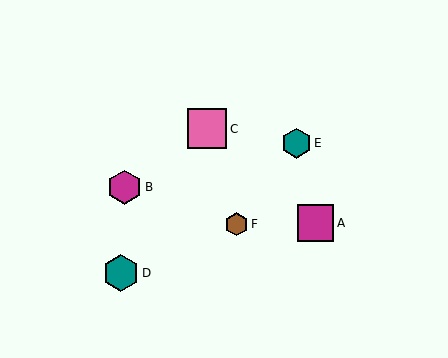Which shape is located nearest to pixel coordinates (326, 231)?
The magenta square (labeled A) at (316, 223) is nearest to that location.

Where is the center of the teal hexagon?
The center of the teal hexagon is at (121, 273).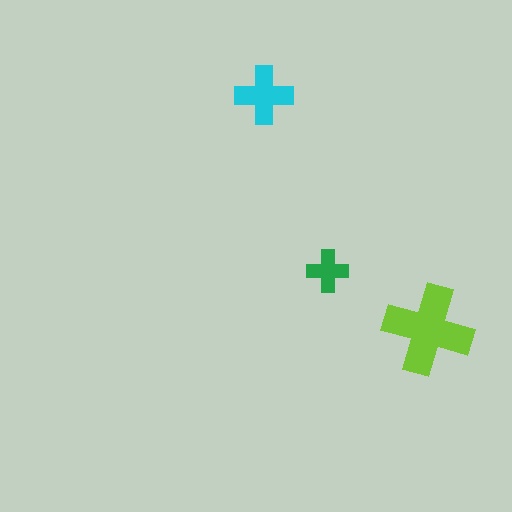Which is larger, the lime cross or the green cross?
The lime one.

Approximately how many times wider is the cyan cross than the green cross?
About 1.5 times wider.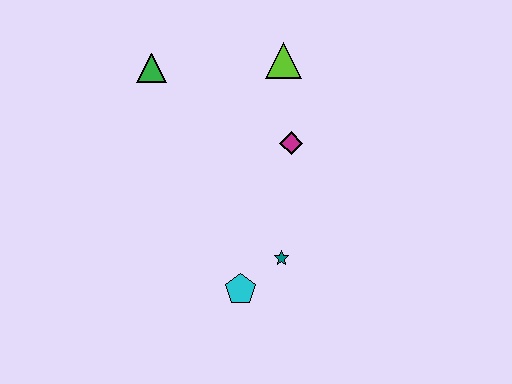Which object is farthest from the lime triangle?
The cyan pentagon is farthest from the lime triangle.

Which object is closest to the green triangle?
The lime triangle is closest to the green triangle.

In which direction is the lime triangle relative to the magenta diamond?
The lime triangle is above the magenta diamond.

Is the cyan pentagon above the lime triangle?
No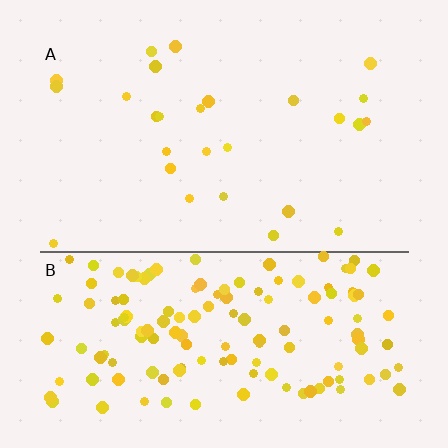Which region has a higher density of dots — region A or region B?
B (the bottom).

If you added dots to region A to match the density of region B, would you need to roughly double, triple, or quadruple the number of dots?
Approximately quadruple.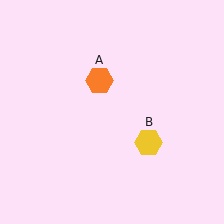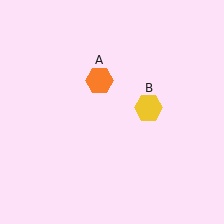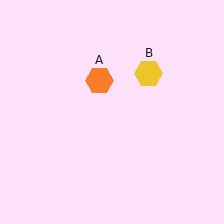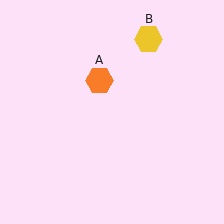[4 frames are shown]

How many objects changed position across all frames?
1 object changed position: yellow hexagon (object B).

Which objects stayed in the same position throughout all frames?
Orange hexagon (object A) remained stationary.